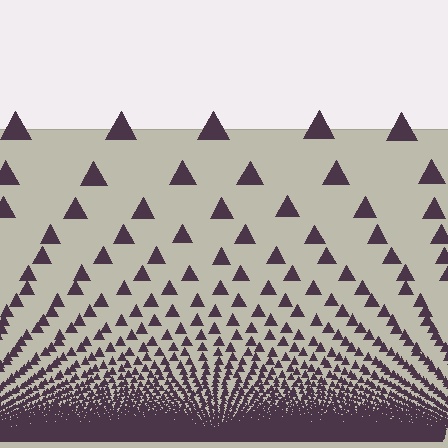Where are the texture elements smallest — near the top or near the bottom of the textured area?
Near the bottom.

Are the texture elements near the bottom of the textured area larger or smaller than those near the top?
Smaller. The gradient is inverted — elements near the bottom are smaller and denser.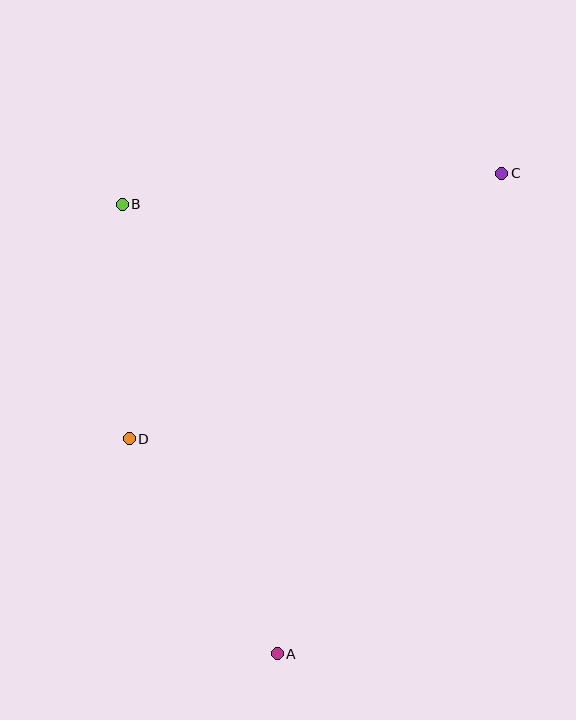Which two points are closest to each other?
Points B and D are closest to each other.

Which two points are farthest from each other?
Points A and C are farthest from each other.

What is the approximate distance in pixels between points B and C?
The distance between B and C is approximately 381 pixels.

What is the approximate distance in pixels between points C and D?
The distance between C and D is approximately 458 pixels.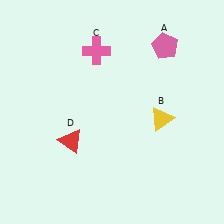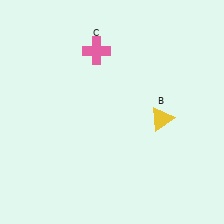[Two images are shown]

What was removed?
The red triangle (D), the pink pentagon (A) were removed in Image 2.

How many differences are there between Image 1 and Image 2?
There are 2 differences between the two images.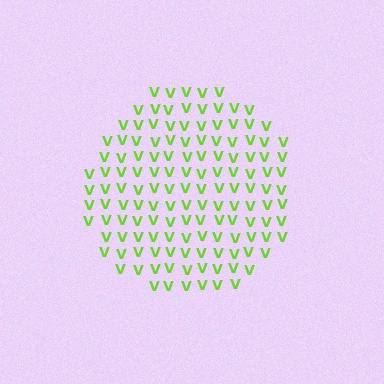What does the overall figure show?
The overall figure shows a circle.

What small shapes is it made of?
It is made of small letter V's.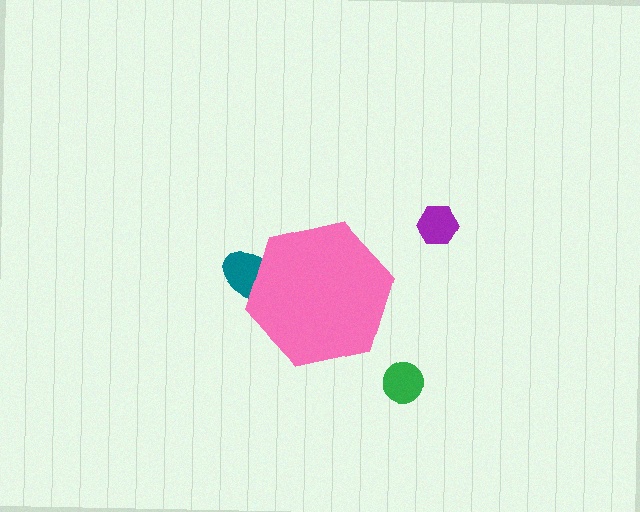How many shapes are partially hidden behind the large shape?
1 shape is partially hidden.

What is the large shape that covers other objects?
A pink hexagon.